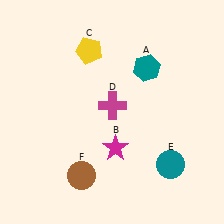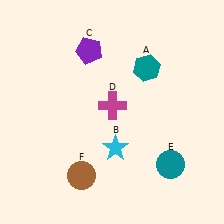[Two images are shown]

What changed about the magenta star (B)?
In Image 1, B is magenta. In Image 2, it changed to cyan.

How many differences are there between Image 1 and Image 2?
There are 2 differences between the two images.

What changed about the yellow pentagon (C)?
In Image 1, C is yellow. In Image 2, it changed to purple.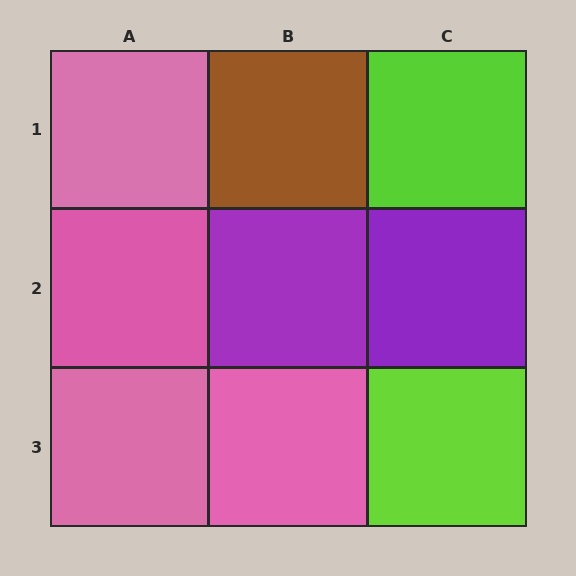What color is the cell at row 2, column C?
Purple.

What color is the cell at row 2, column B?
Purple.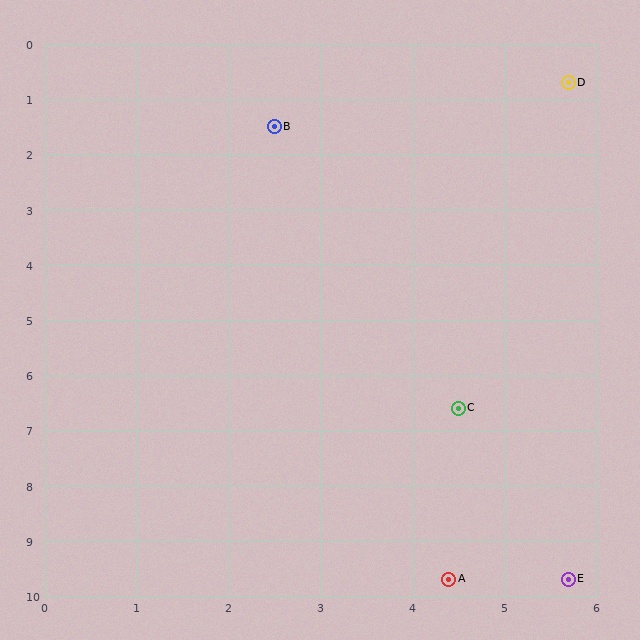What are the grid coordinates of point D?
Point D is at approximately (5.7, 0.7).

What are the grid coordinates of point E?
Point E is at approximately (5.7, 9.7).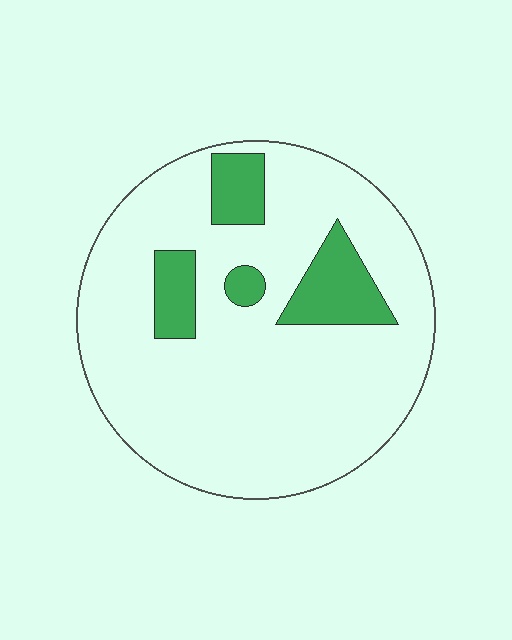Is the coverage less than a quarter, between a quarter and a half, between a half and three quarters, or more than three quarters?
Less than a quarter.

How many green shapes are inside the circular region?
4.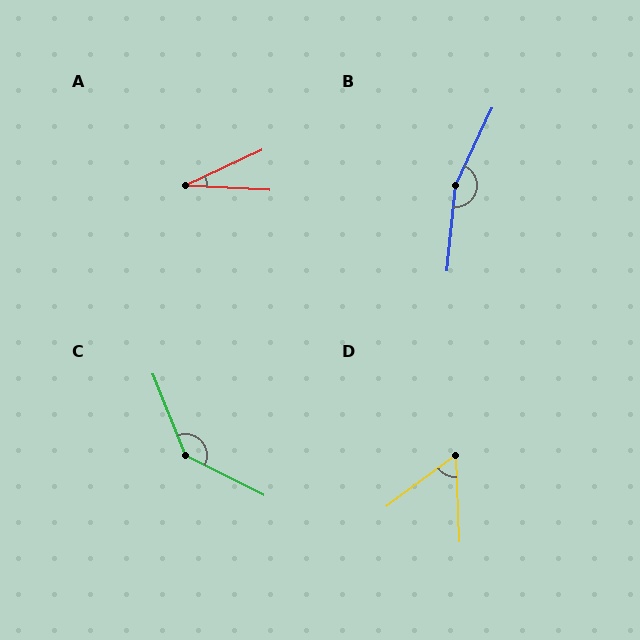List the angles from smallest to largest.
A (28°), D (56°), C (139°), B (160°).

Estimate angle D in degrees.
Approximately 56 degrees.